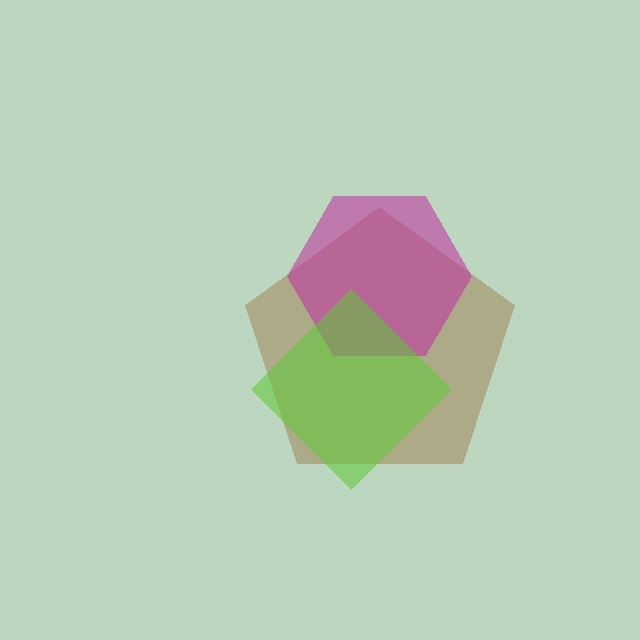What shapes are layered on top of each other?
The layered shapes are: a brown pentagon, a magenta hexagon, a lime diamond.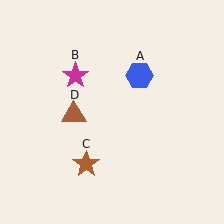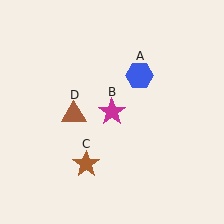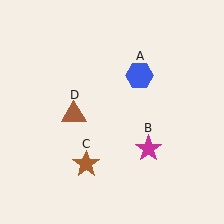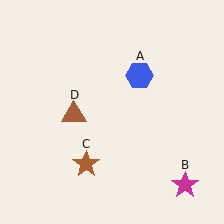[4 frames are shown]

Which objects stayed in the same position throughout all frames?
Blue hexagon (object A) and brown star (object C) and brown triangle (object D) remained stationary.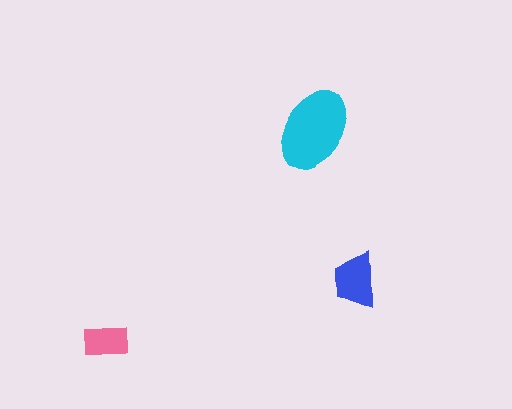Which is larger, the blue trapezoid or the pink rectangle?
The blue trapezoid.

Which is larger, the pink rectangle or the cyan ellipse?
The cyan ellipse.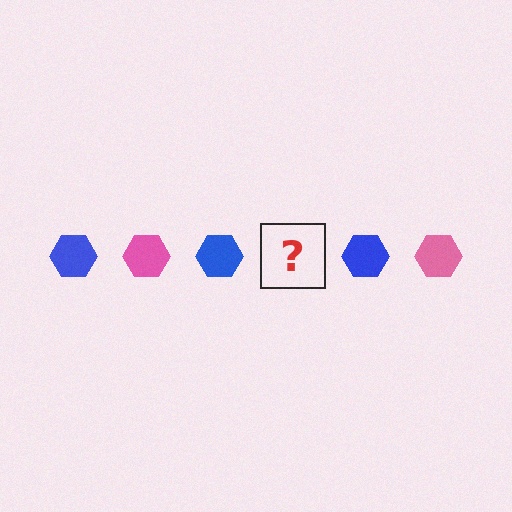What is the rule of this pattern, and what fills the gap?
The rule is that the pattern cycles through blue, pink hexagons. The gap should be filled with a pink hexagon.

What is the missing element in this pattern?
The missing element is a pink hexagon.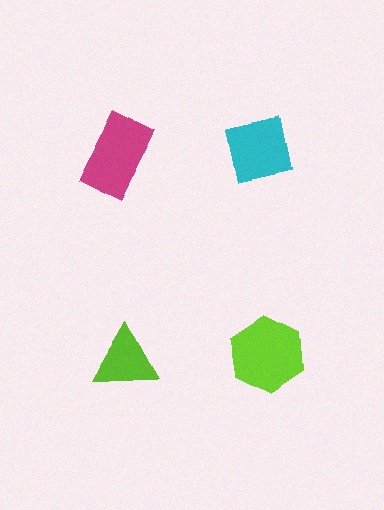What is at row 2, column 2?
A lime hexagon.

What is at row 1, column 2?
A cyan square.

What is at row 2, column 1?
A lime triangle.